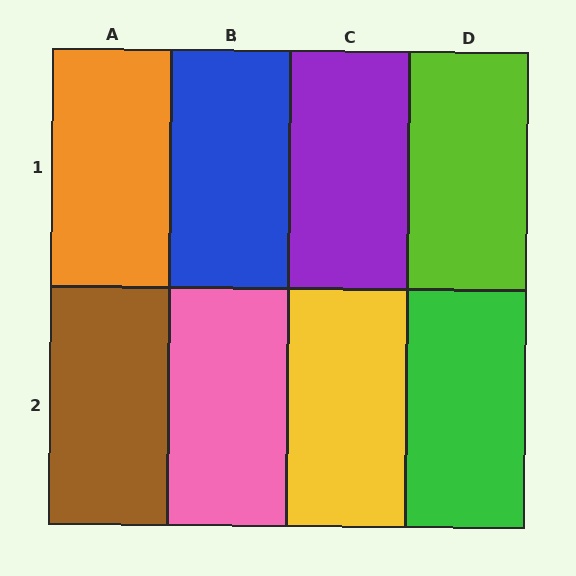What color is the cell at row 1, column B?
Blue.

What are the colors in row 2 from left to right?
Brown, pink, yellow, green.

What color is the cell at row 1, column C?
Purple.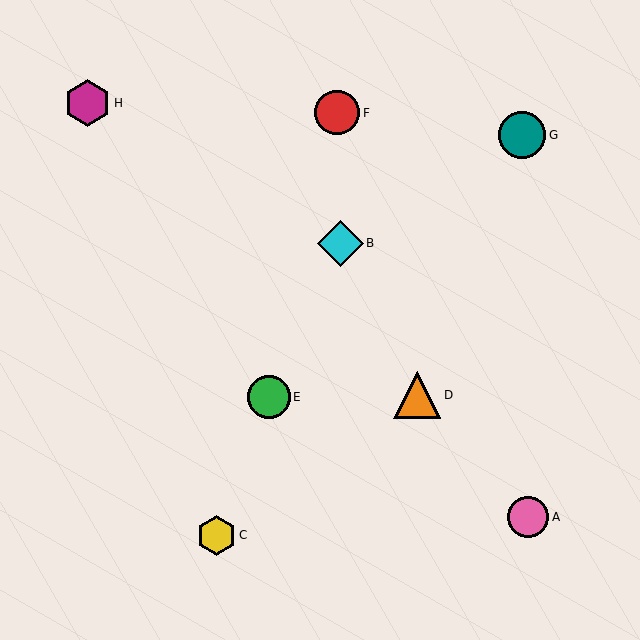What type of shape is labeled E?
Shape E is a green circle.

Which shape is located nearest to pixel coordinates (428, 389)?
The orange triangle (labeled D) at (417, 395) is nearest to that location.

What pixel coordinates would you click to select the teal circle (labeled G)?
Click at (522, 135) to select the teal circle G.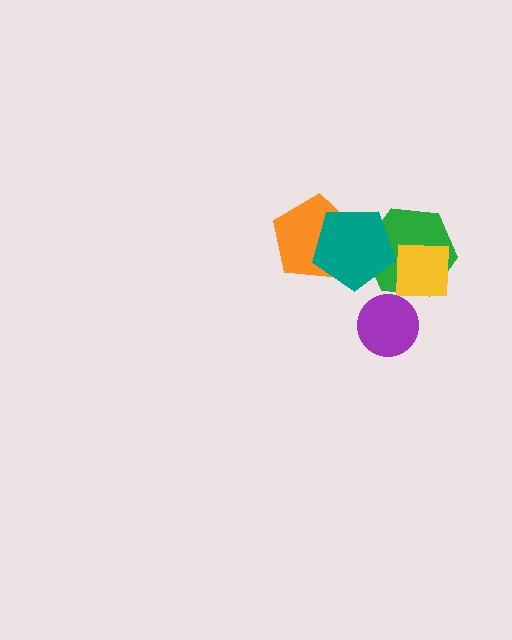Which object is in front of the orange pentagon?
The teal pentagon is in front of the orange pentagon.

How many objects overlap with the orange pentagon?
1 object overlaps with the orange pentagon.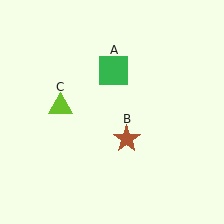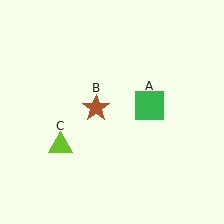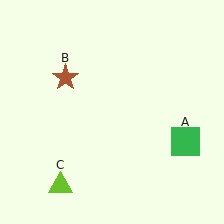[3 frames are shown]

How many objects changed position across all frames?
3 objects changed position: green square (object A), brown star (object B), lime triangle (object C).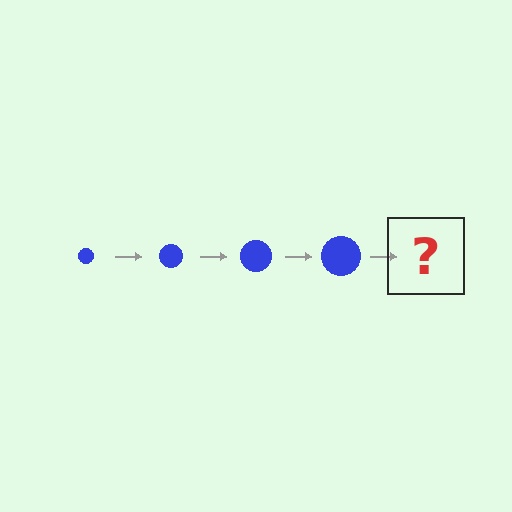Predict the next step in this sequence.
The next step is a blue circle, larger than the previous one.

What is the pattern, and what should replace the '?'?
The pattern is that the circle gets progressively larger each step. The '?' should be a blue circle, larger than the previous one.